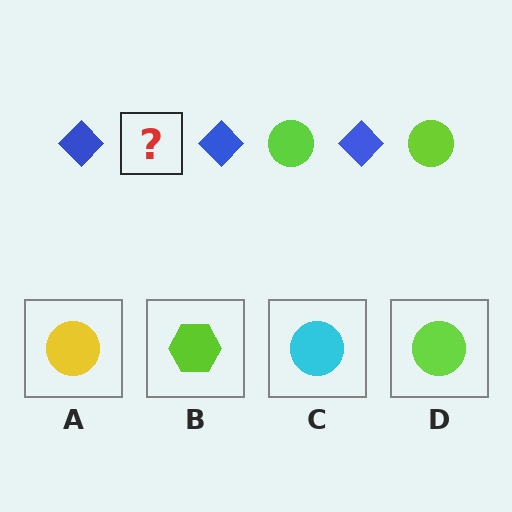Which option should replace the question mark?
Option D.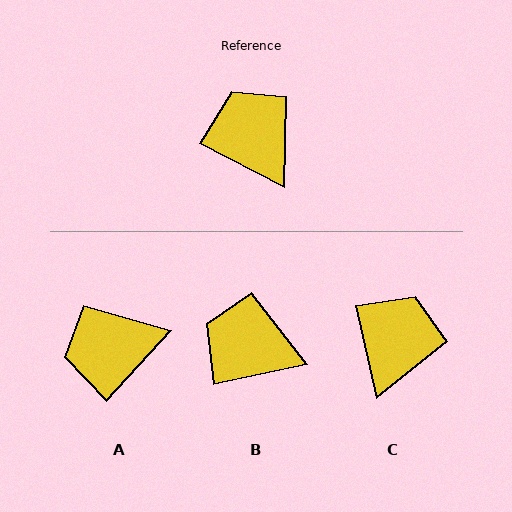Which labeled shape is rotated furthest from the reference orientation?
A, about 75 degrees away.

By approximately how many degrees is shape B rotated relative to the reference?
Approximately 39 degrees counter-clockwise.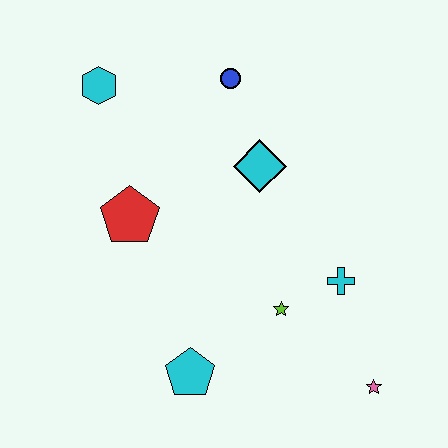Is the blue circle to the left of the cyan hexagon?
No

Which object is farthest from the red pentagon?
The pink star is farthest from the red pentagon.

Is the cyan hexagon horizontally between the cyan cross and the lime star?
No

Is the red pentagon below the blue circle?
Yes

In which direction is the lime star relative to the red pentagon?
The lime star is to the right of the red pentagon.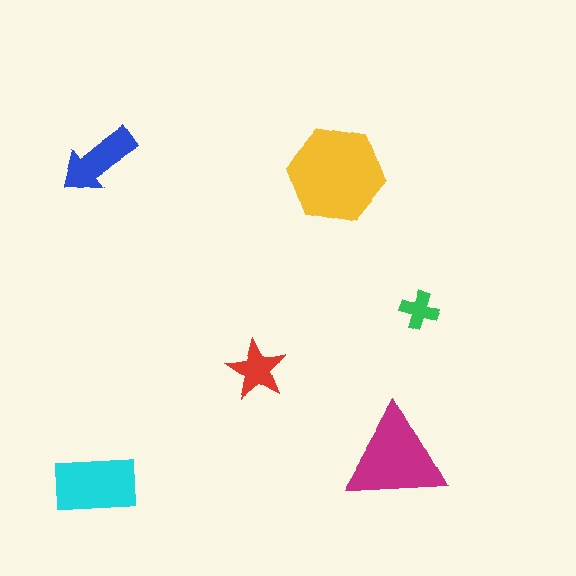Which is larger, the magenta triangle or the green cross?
The magenta triangle.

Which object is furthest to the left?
The cyan rectangle is leftmost.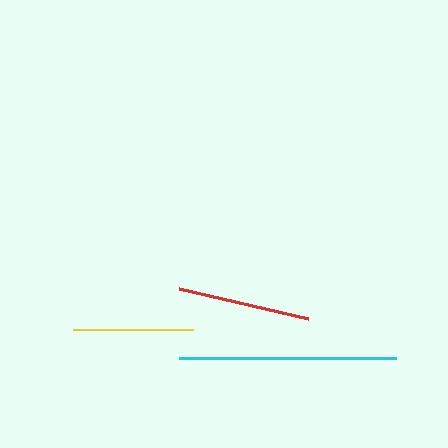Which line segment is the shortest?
The yellow line is the shortest at approximately 120 pixels.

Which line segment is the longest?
The cyan line is the longest at approximately 217 pixels.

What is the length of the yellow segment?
The yellow segment is approximately 120 pixels long.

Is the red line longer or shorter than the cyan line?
The cyan line is longer than the red line.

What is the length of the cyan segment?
The cyan segment is approximately 217 pixels long.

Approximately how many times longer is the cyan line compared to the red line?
The cyan line is approximately 1.6 times the length of the red line.